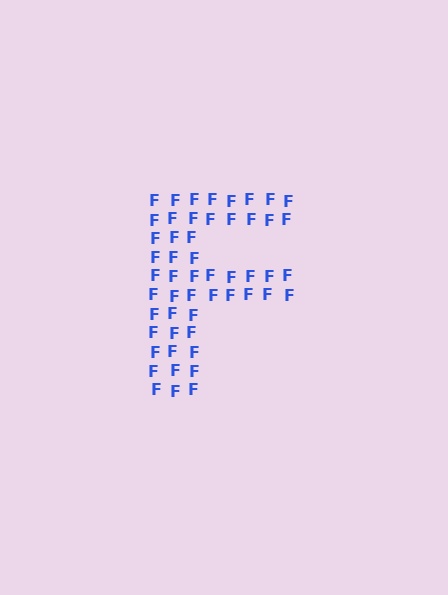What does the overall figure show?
The overall figure shows the letter F.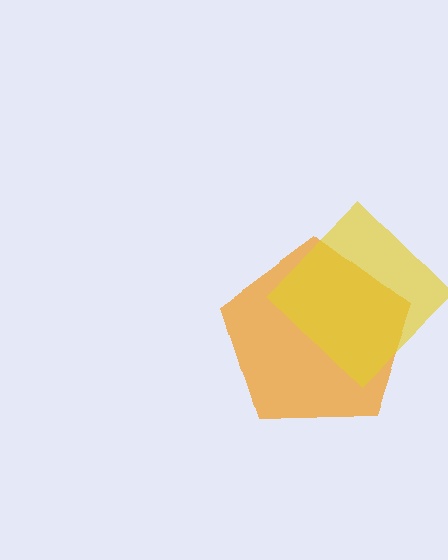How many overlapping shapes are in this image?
There are 2 overlapping shapes in the image.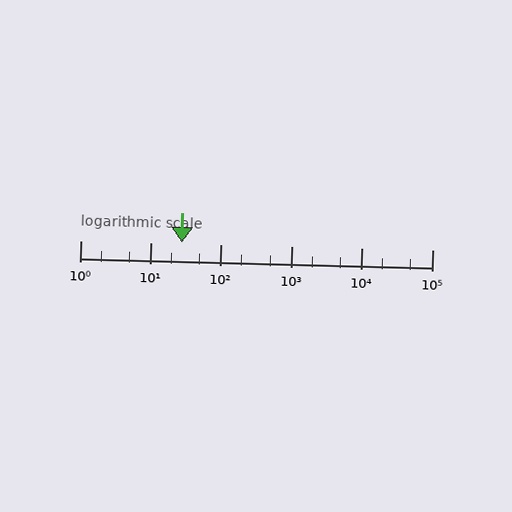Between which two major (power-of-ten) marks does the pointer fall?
The pointer is between 10 and 100.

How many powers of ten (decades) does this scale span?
The scale spans 5 decades, from 1 to 100000.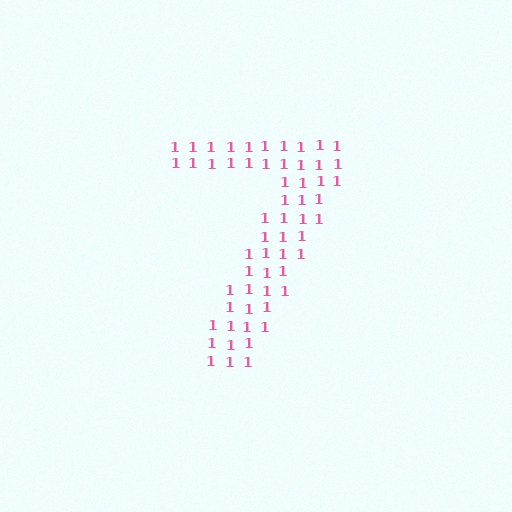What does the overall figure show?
The overall figure shows the digit 7.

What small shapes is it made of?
It is made of small digit 1's.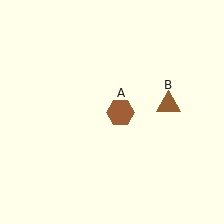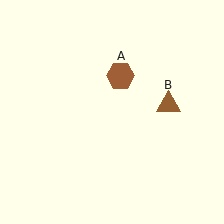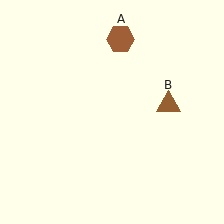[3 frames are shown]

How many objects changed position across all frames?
1 object changed position: brown hexagon (object A).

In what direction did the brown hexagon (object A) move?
The brown hexagon (object A) moved up.